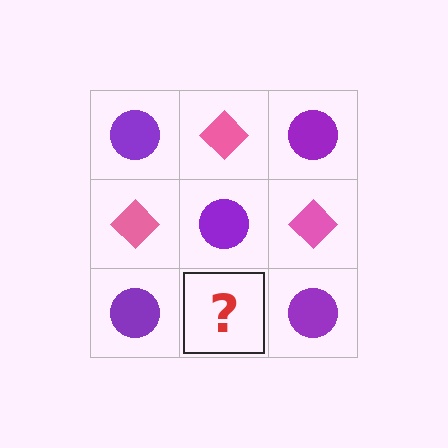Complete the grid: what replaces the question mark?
The question mark should be replaced with a pink diamond.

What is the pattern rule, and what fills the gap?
The rule is that it alternates purple circle and pink diamond in a checkerboard pattern. The gap should be filled with a pink diamond.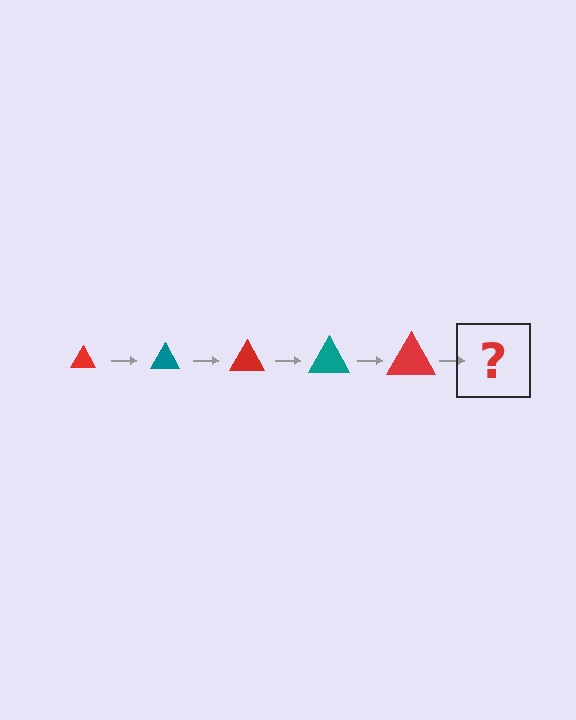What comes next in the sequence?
The next element should be a teal triangle, larger than the previous one.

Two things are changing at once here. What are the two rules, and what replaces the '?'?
The two rules are that the triangle grows larger each step and the color cycles through red and teal. The '?' should be a teal triangle, larger than the previous one.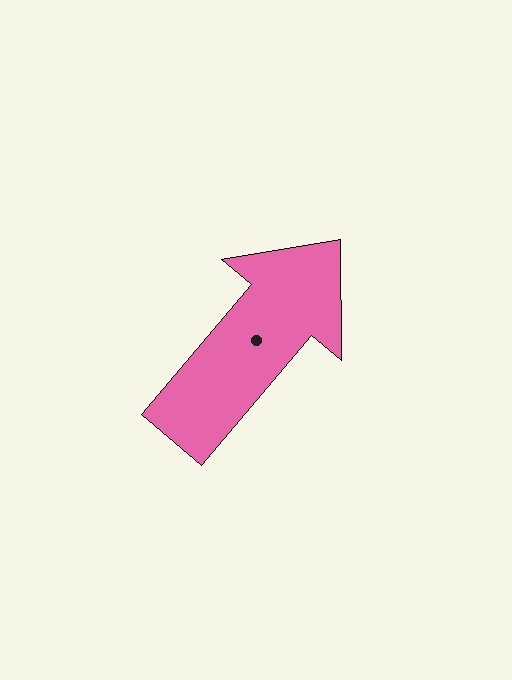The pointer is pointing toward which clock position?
Roughly 1 o'clock.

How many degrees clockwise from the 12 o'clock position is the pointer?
Approximately 40 degrees.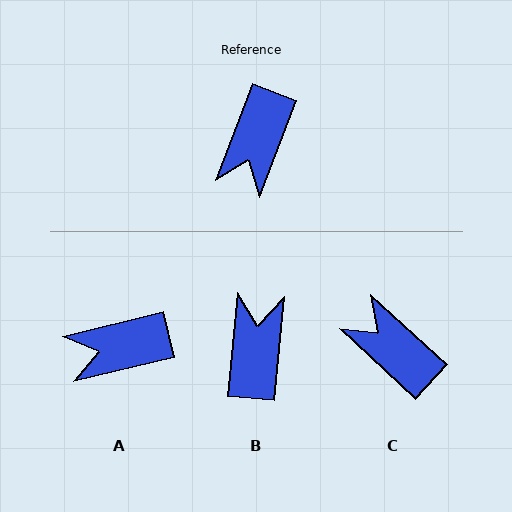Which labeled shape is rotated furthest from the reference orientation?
B, about 164 degrees away.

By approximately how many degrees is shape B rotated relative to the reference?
Approximately 164 degrees clockwise.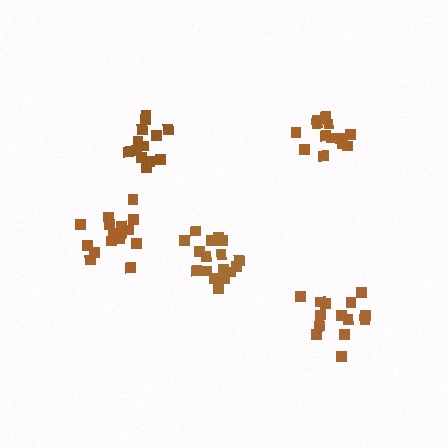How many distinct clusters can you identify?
There are 5 distinct clusters.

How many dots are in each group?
Group 1: 17 dots, Group 2: 13 dots, Group 3: 13 dots, Group 4: 16 dots, Group 5: 14 dots (73 total).